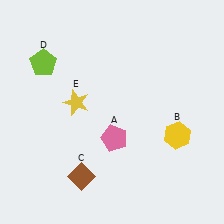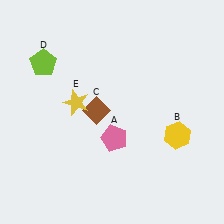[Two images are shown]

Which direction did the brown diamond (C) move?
The brown diamond (C) moved up.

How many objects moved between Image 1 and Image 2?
1 object moved between the two images.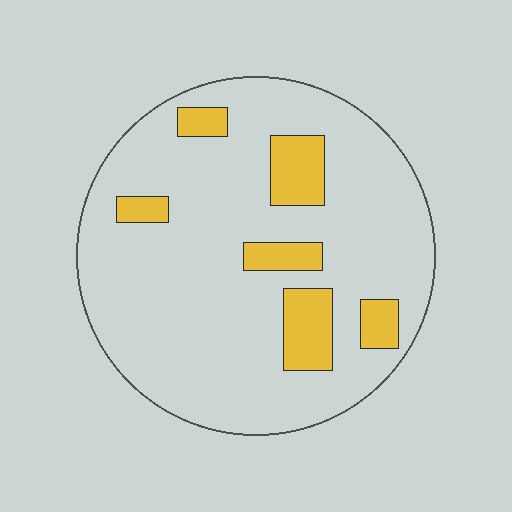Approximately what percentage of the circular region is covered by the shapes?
Approximately 15%.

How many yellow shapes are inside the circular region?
6.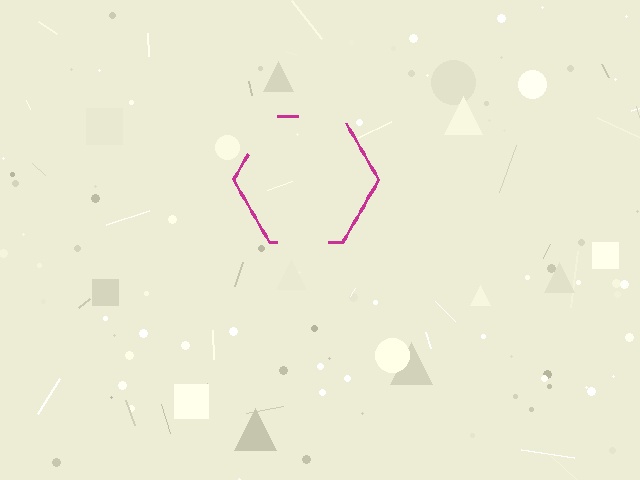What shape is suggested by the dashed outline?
The dashed outline suggests a hexagon.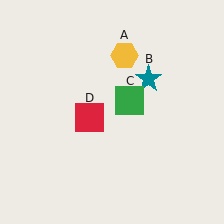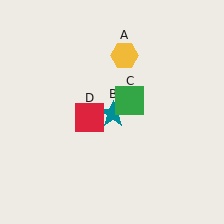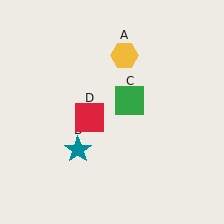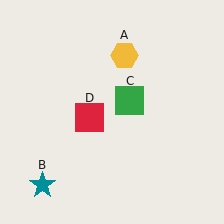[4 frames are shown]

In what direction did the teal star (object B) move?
The teal star (object B) moved down and to the left.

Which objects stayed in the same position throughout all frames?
Yellow hexagon (object A) and green square (object C) and red square (object D) remained stationary.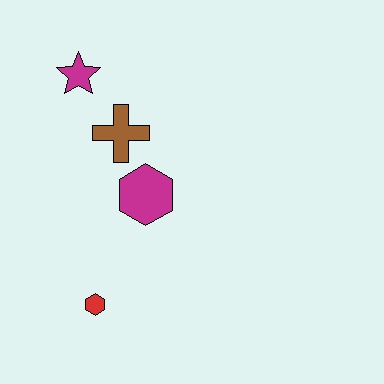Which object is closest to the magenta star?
The brown cross is closest to the magenta star.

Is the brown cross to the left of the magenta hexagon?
Yes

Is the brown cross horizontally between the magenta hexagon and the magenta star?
Yes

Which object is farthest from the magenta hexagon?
The magenta star is farthest from the magenta hexagon.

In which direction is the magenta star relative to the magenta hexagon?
The magenta star is above the magenta hexagon.